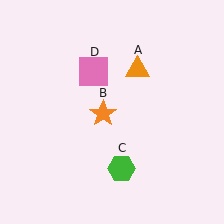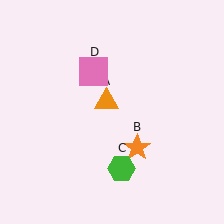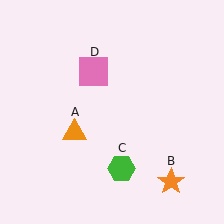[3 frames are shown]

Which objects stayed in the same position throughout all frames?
Green hexagon (object C) and pink square (object D) remained stationary.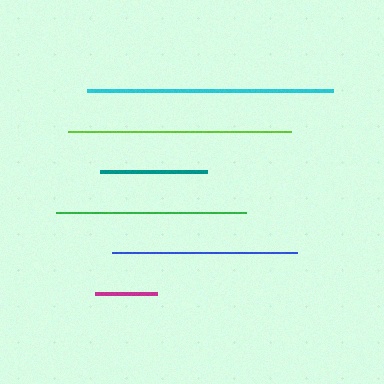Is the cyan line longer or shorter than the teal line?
The cyan line is longer than the teal line.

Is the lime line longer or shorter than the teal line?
The lime line is longer than the teal line.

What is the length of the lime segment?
The lime segment is approximately 222 pixels long.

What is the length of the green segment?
The green segment is approximately 190 pixels long.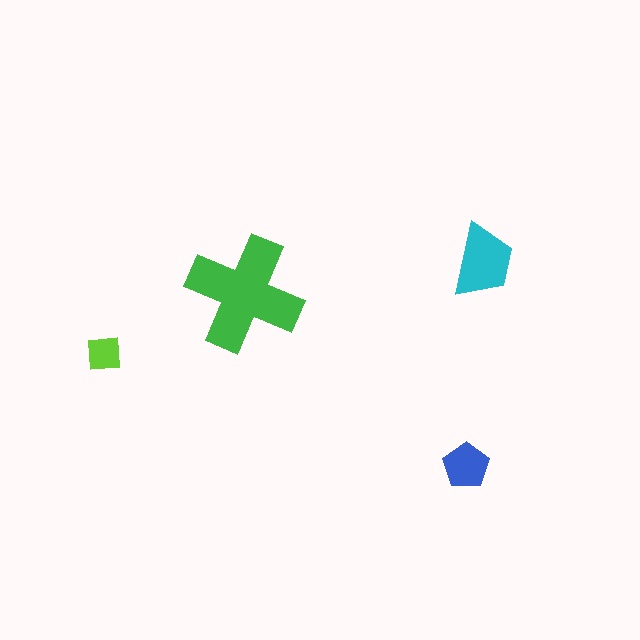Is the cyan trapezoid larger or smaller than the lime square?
Larger.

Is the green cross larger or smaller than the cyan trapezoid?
Larger.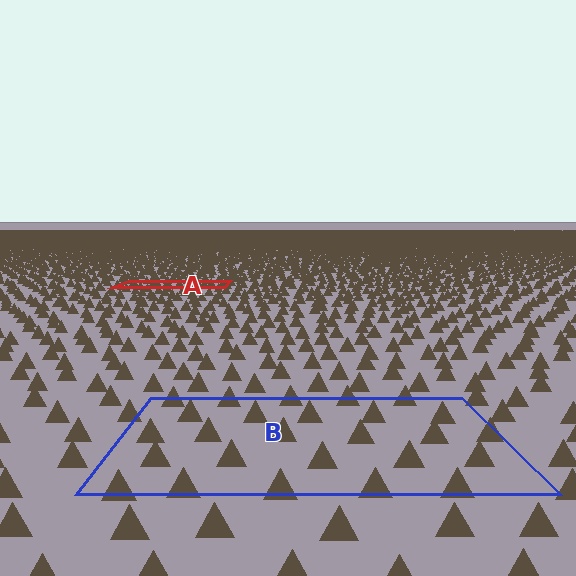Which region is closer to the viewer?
Region B is closer. The texture elements there are larger and more spread out.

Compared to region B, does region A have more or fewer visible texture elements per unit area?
Region A has more texture elements per unit area — they are packed more densely because it is farther away.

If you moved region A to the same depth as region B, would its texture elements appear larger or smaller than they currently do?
They would appear larger. At a closer depth, the same texture elements are projected at a bigger on-screen size.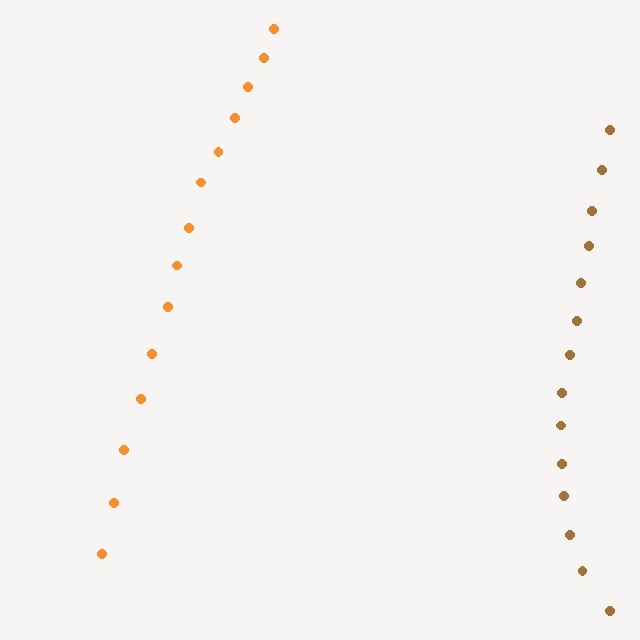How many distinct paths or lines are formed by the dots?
There are 2 distinct paths.